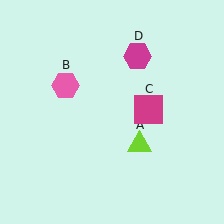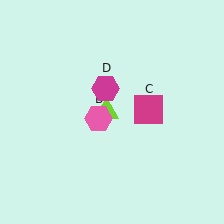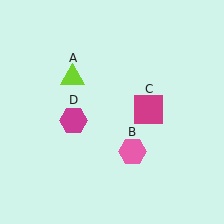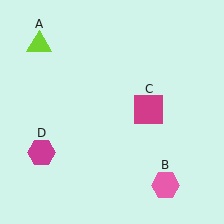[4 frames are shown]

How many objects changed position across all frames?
3 objects changed position: lime triangle (object A), pink hexagon (object B), magenta hexagon (object D).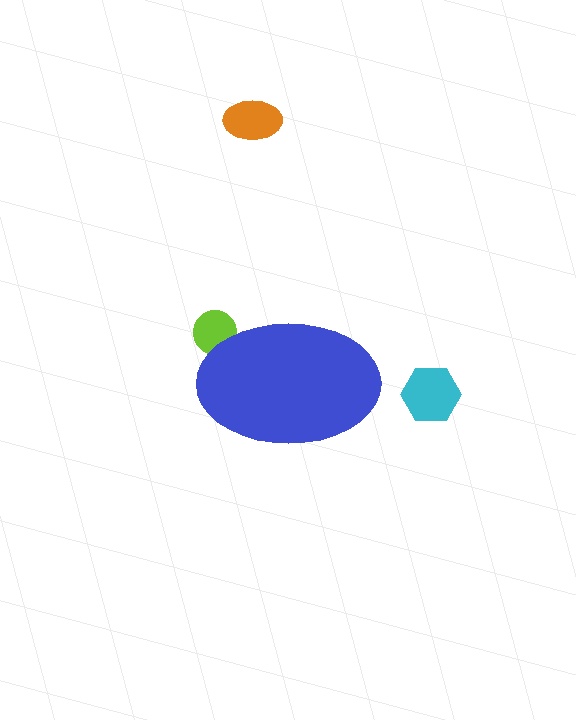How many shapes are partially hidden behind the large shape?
1 shape is partially hidden.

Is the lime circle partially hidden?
Yes, the lime circle is partially hidden behind the blue ellipse.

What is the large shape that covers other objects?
A blue ellipse.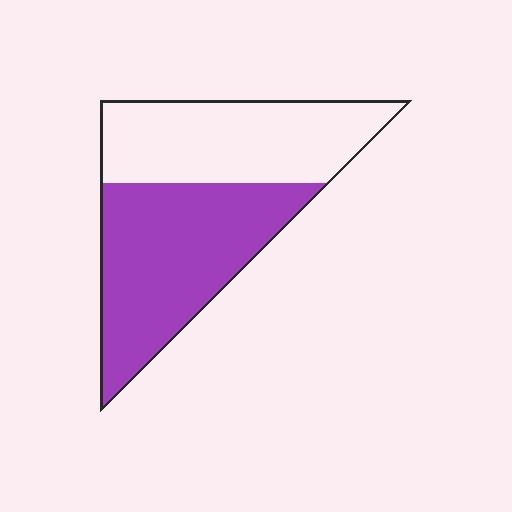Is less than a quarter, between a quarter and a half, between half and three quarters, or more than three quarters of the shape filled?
Between half and three quarters.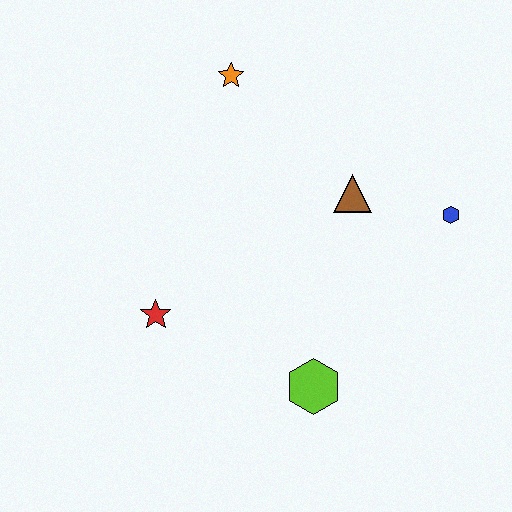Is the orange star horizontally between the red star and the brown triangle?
Yes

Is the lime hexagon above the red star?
No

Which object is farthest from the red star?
The blue hexagon is farthest from the red star.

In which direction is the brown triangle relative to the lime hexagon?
The brown triangle is above the lime hexagon.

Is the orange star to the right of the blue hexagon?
No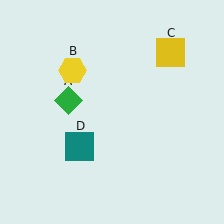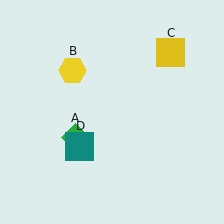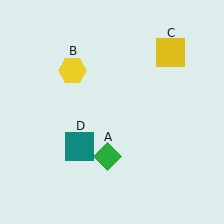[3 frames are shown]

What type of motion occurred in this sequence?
The green diamond (object A) rotated counterclockwise around the center of the scene.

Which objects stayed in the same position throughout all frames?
Yellow hexagon (object B) and yellow square (object C) and teal square (object D) remained stationary.